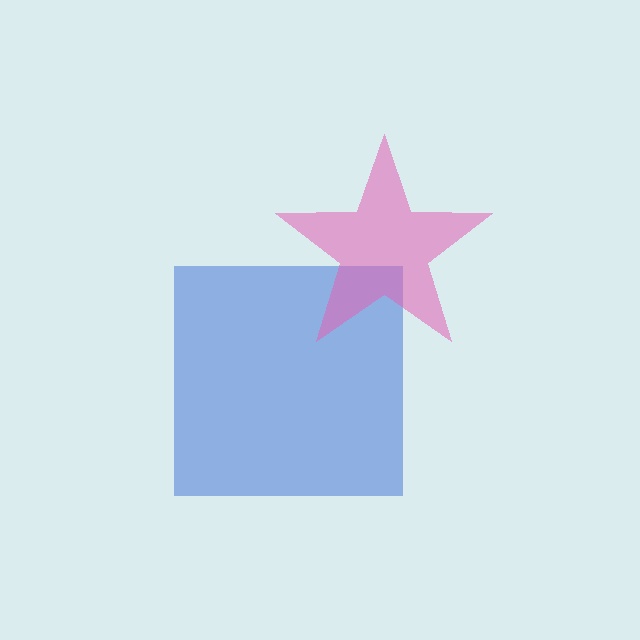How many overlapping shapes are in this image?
There are 2 overlapping shapes in the image.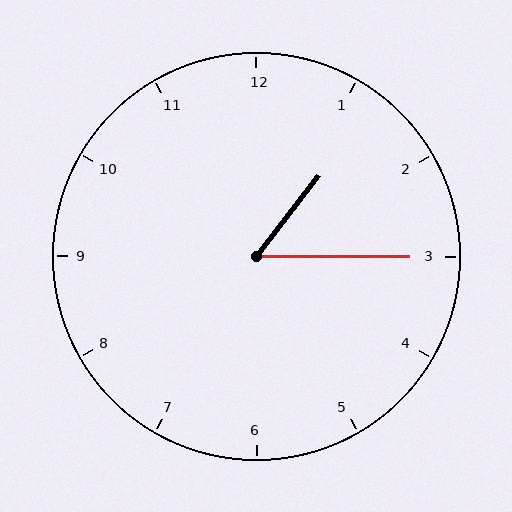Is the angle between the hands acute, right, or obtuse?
It is acute.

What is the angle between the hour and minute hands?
Approximately 52 degrees.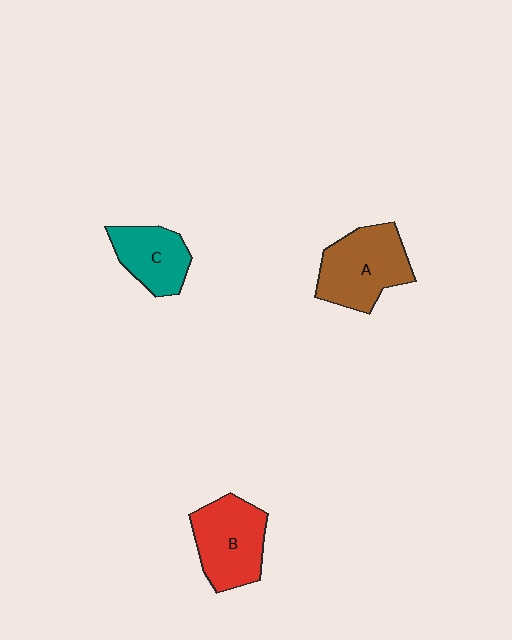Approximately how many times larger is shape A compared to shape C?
Approximately 1.4 times.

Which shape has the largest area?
Shape A (brown).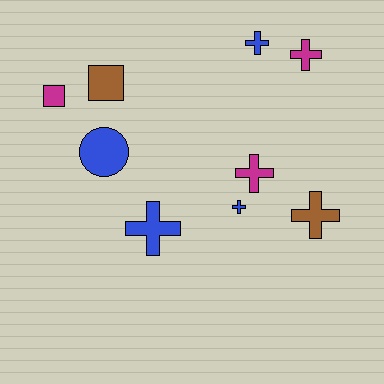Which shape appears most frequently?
Cross, with 6 objects.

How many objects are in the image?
There are 9 objects.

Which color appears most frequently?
Blue, with 4 objects.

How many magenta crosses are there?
There are 2 magenta crosses.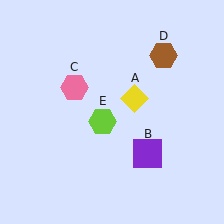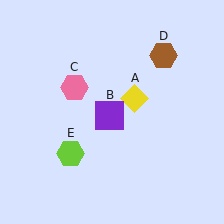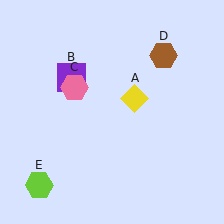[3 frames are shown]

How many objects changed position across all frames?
2 objects changed position: purple square (object B), lime hexagon (object E).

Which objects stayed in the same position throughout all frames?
Yellow diamond (object A) and pink hexagon (object C) and brown hexagon (object D) remained stationary.